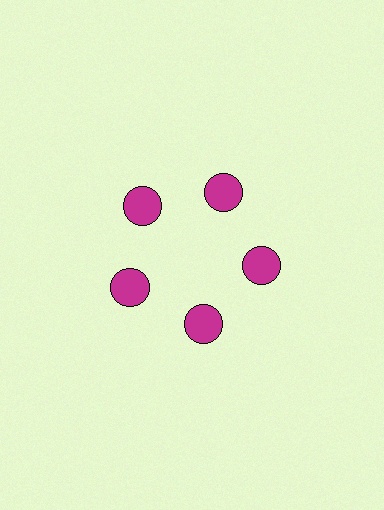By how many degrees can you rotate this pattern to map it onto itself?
The pattern maps onto itself every 72 degrees of rotation.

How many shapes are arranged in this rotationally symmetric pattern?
There are 5 shapes, arranged in 5 groups of 1.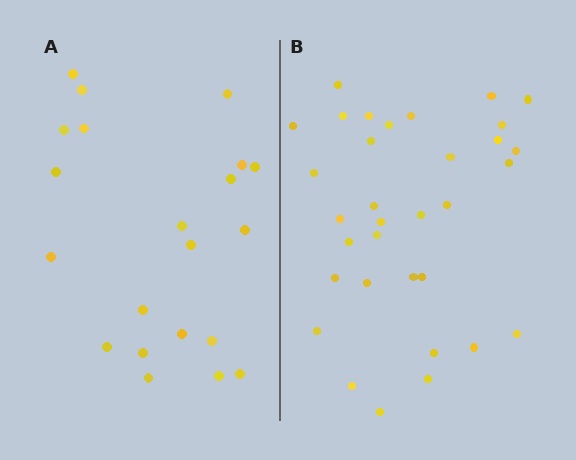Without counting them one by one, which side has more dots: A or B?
Region B (the right region) has more dots.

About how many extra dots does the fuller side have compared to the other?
Region B has roughly 12 or so more dots than region A.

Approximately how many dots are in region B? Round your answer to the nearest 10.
About 30 dots. (The exact count is 33, which rounds to 30.)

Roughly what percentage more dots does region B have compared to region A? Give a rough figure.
About 55% more.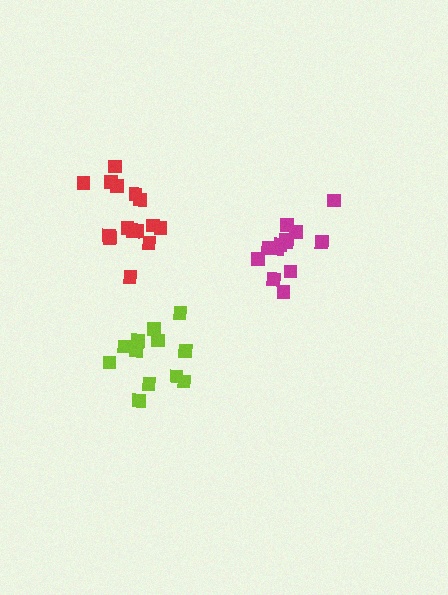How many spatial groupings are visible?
There are 3 spatial groupings.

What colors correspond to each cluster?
The clusters are colored: red, magenta, lime.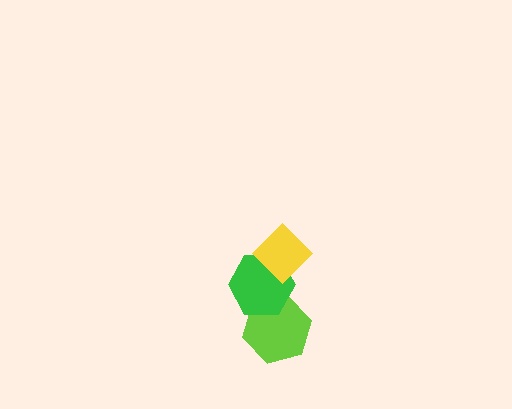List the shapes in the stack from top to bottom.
From top to bottom: the yellow diamond, the green hexagon, the lime hexagon.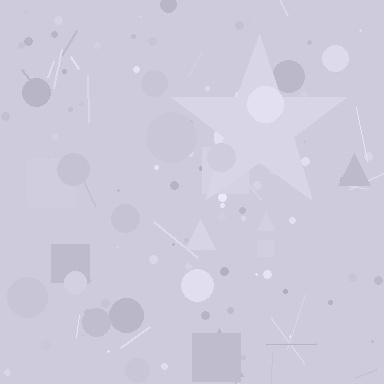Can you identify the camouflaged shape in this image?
The camouflaged shape is a star.